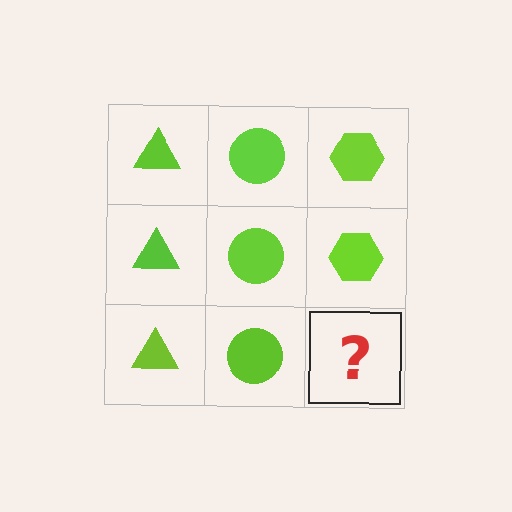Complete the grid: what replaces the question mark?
The question mark should be replaced with a lime hexagon.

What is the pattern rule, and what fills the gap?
The rule is that each column has a consistent shape. The gap should be filled with a lime hexagon.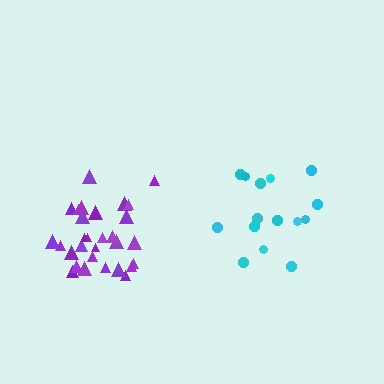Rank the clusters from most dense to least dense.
purple, cyan.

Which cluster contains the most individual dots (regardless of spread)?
Purple (30).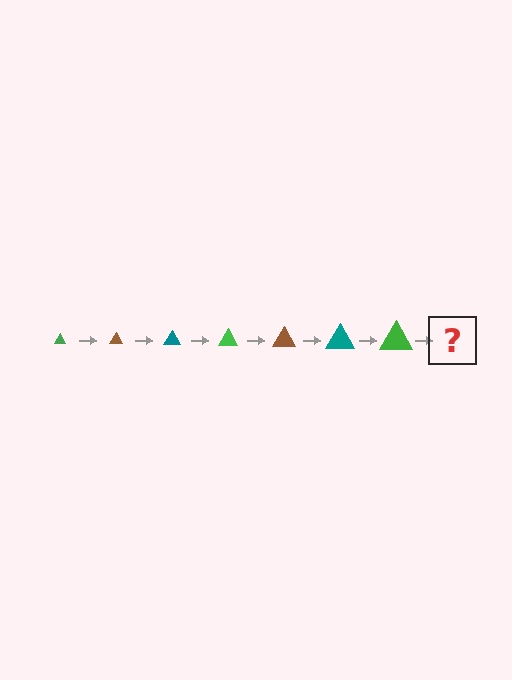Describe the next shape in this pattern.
It should be a brown triangle, larger than the previous one.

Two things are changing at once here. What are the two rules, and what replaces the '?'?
The two rules are that the triangle grows larger each step and the color cycles through green, brown, and teal. The '?' should be a brown triangle, larger than the previous one.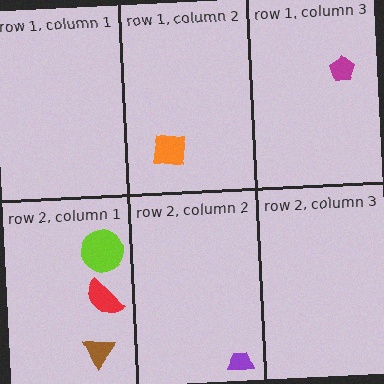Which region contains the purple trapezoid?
The row 2, column 2 region.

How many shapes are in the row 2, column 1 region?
3.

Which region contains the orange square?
The row 1, column 2 region.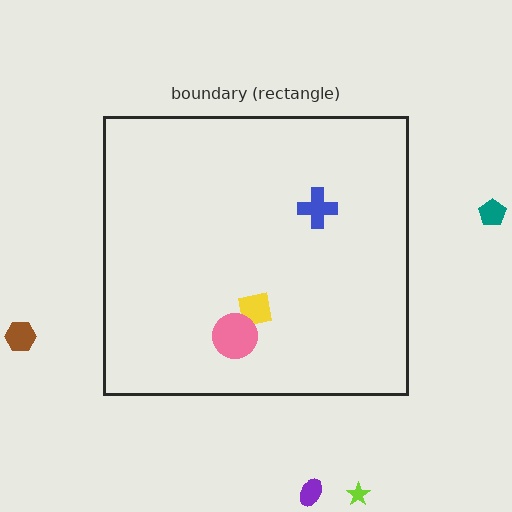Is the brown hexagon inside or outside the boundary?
Outside.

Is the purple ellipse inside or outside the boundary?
Outside.